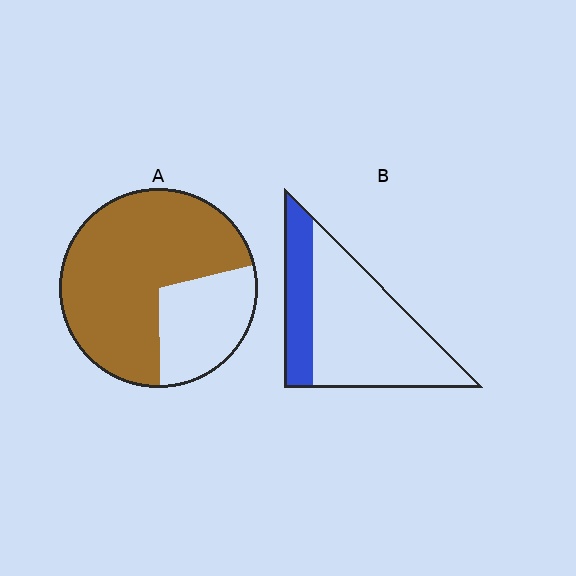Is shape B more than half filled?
No.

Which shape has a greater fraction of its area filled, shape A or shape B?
Shape A.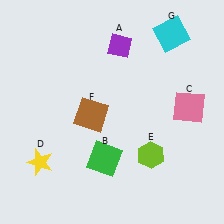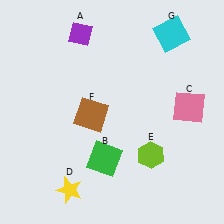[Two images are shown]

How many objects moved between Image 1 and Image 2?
2 objects moved between the two images.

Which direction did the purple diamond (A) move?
The purple diamond (A) moved left.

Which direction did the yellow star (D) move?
The yellow star (D) moved right.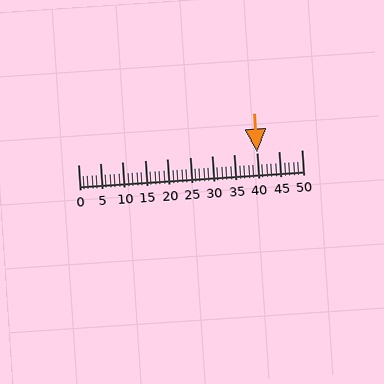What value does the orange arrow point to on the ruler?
The orange arrow points to approximately 40.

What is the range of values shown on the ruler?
The ruler shows values from 0 to 50.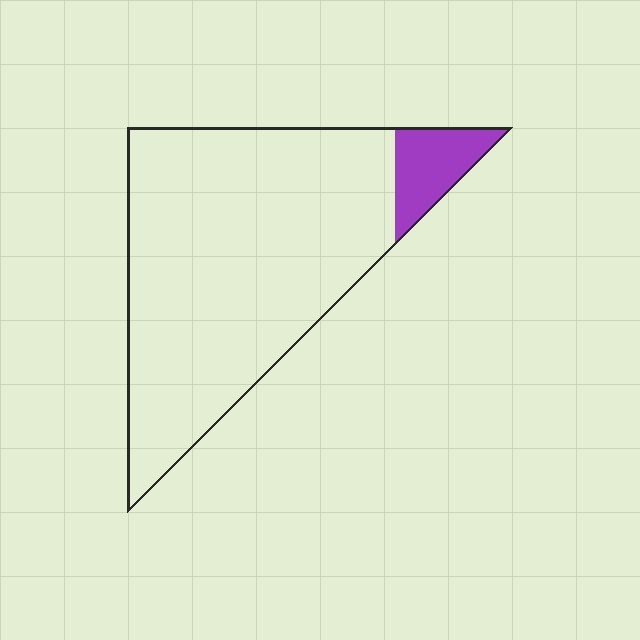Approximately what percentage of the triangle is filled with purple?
Approximately 10%.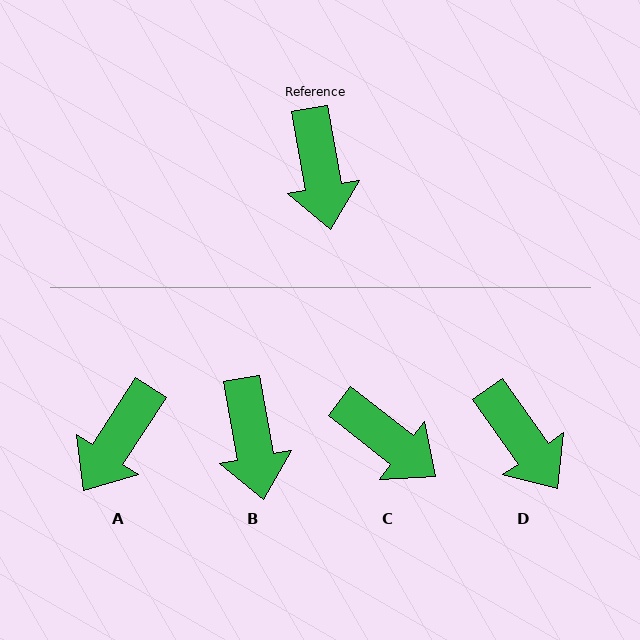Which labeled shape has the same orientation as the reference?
B.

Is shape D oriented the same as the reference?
No, it is off by about 25 degrees.